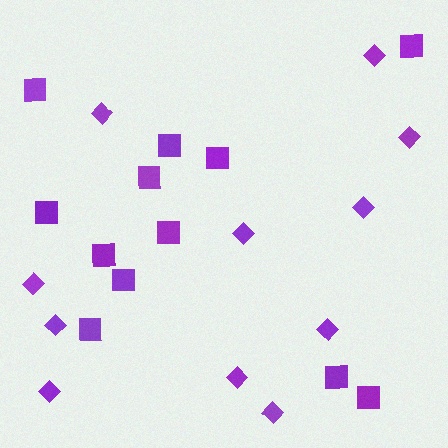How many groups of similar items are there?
There are 2 groups: one group of diamonds (11) and one group of squares (12).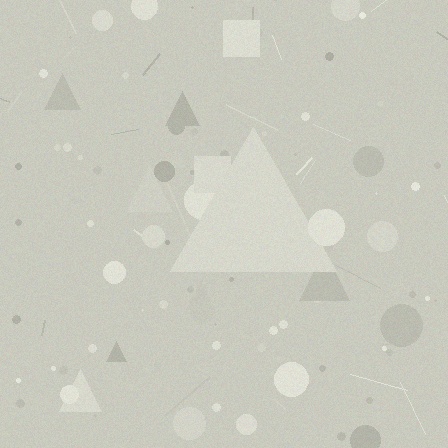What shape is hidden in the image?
A triangle is hidden in the image.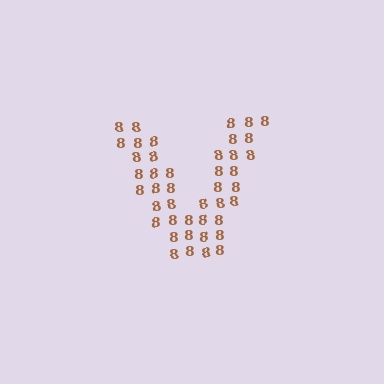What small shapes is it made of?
It is made of small digit 8's.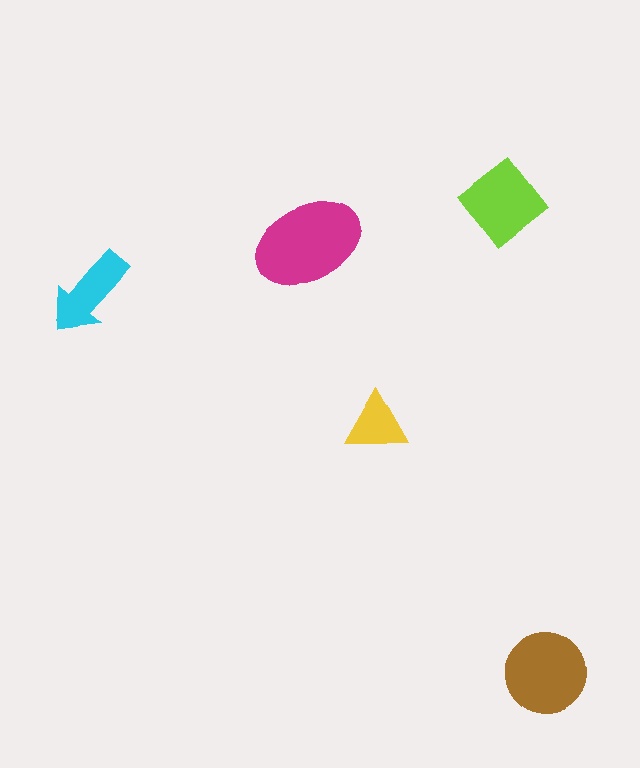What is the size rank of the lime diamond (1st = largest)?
3rd.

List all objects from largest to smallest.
The magenta ellipse, the brown circle, the lime diamond, the cyan arrow, the yellow triangle.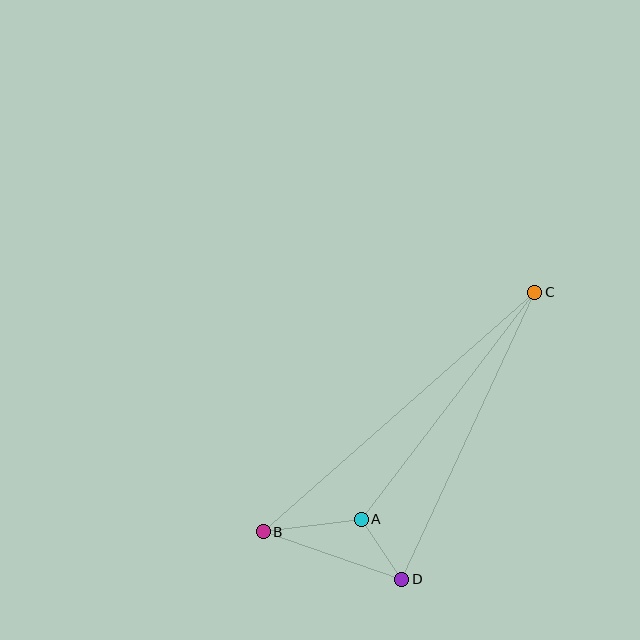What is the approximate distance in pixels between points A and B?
The distance between A and B is approximately 99 pixels.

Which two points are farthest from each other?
Points B and C are farthest from each other.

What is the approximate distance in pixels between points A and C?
The distance between A and C is approximately 286 pixels.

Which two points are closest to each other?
Points A and D are closest to each other.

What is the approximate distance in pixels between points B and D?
The distance between B and D is approximately 147 pixels.